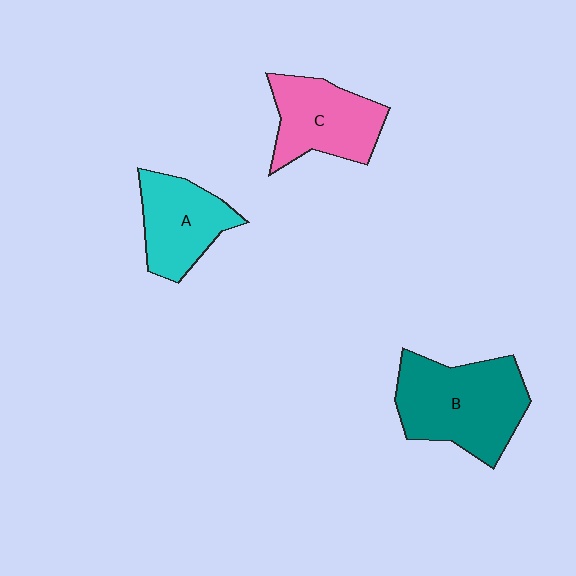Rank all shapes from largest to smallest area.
From largest to smallest: B (teal), C (pink), A (cyan).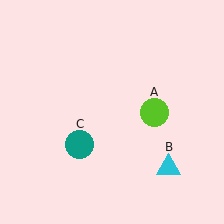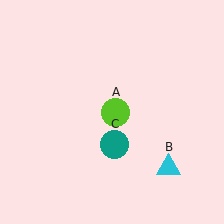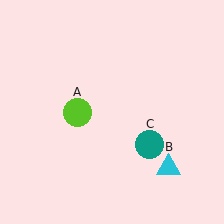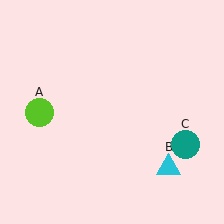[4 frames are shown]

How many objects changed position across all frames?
2 objects changed position: lime circle (object A), teal circle (object C).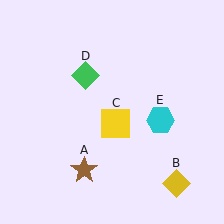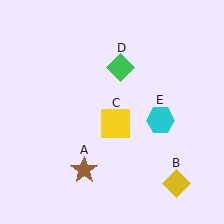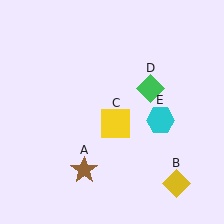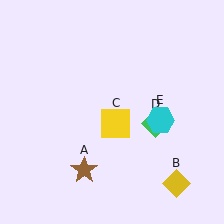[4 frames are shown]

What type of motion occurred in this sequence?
The green diamond (object D) rotated clockwise around the center of the scene.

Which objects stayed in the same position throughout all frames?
Brown star (object A) and yellow diamond (object B) and yellow square (object C) and cyan hexagon (object E) remained stationary.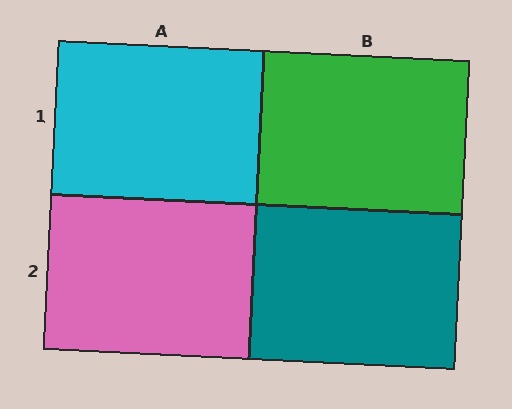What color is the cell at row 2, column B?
Teal.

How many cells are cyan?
1 cell is cyan.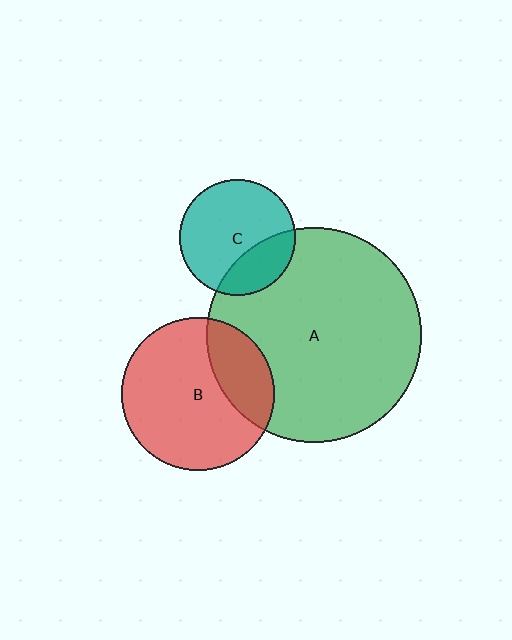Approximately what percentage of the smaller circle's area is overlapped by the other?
Approximately 30%.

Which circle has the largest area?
Circle A (green).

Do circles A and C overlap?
Yes.